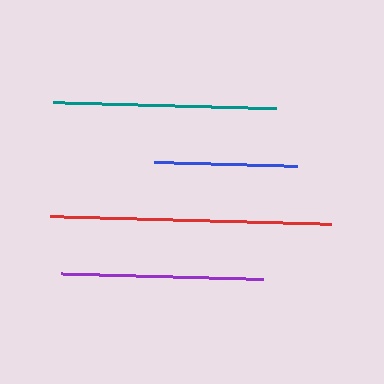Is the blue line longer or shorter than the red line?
The red line is longer than the blue line.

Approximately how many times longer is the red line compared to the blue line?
The red line is approximately 2.0 times the length of the blue line.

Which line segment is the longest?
The red line is the longest at approximately 281 pixels.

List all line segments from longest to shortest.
From longest to shortest: red, teal, purple, blue.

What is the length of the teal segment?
The teal segment is approximately 224 pixels long.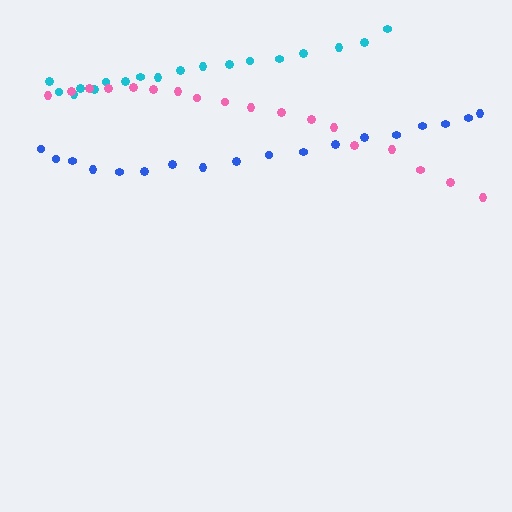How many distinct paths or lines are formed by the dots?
There are 3 distinct paths.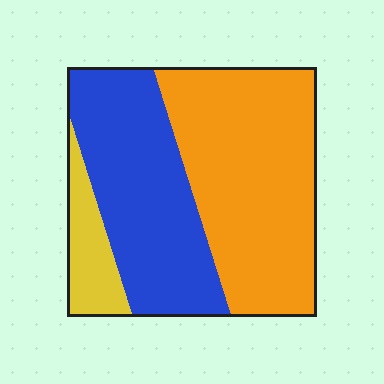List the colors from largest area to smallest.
From largest to smallest: orange, blue, yellow.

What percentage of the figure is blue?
Blue takes up between a third and a half of the figure.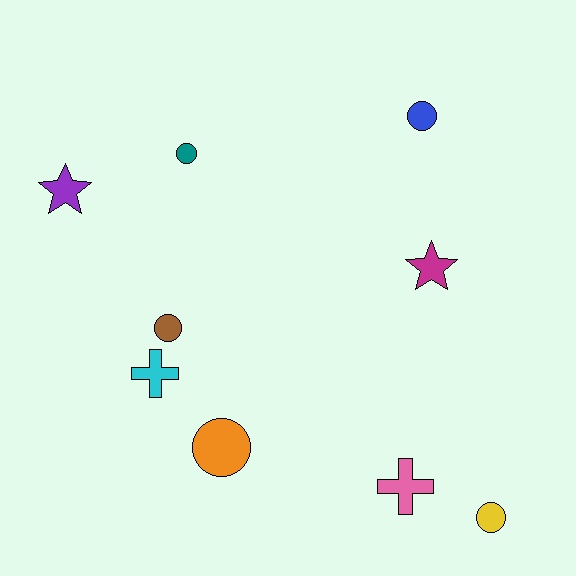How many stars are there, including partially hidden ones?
There are 2 stars.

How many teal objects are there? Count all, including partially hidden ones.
There is 1 teal object.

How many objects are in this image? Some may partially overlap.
There are 9 objects.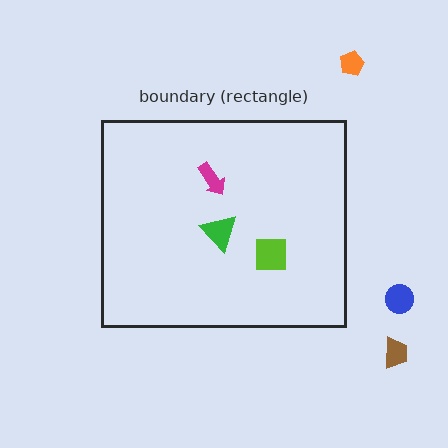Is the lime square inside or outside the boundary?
Inside.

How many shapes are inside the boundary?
3 inside, 3 outside.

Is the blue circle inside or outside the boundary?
Outside.